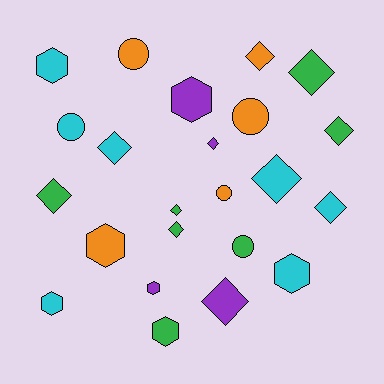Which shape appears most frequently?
Diamond, with 11 objects.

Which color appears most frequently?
Green, with 7 objects.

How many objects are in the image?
There are 23 objects.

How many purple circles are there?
There are no purple circles.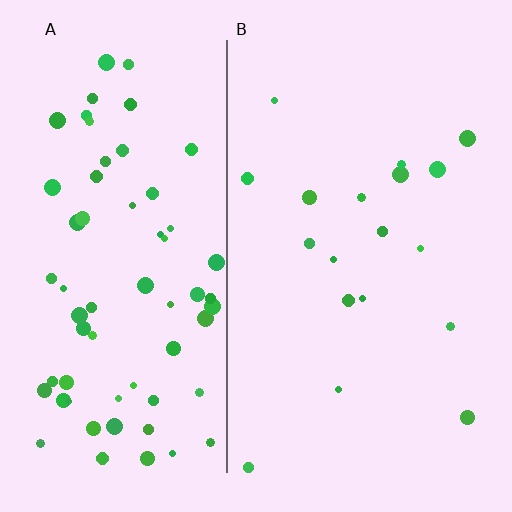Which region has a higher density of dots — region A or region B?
A (the left).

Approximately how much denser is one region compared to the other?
Approximately 3.7× — region A over region B.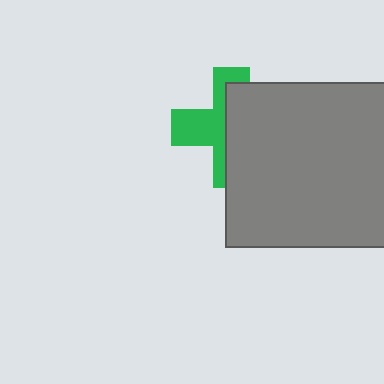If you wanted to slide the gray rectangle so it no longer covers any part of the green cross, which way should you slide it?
Slide it right — that is the most direct way to separate the two shapes.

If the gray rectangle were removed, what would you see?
You would see the complete green cross.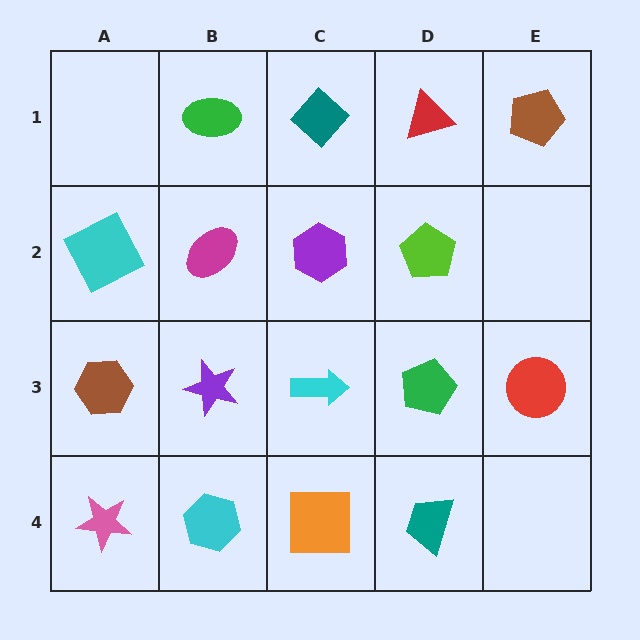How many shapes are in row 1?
4 shapes.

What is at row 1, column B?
A green ellipse.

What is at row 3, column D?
A green pentagon.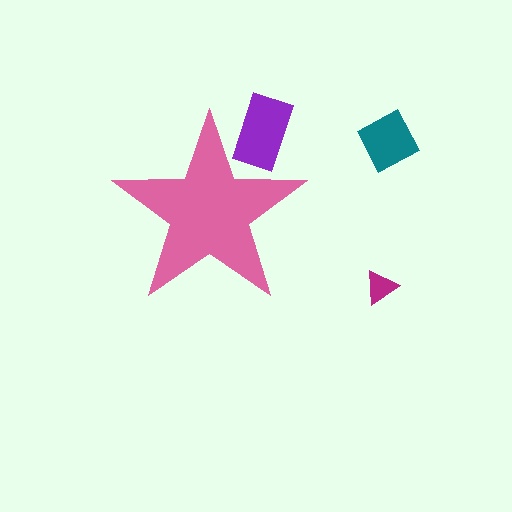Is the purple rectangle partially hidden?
Yes, the purple rectangle is partially hidden behind the pink star.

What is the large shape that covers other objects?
A pink star.